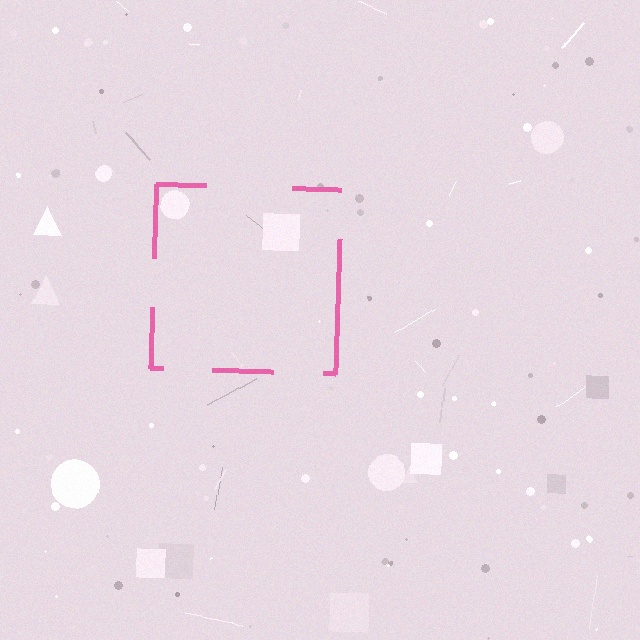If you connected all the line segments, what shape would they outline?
They would outline a square.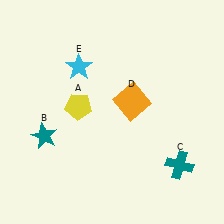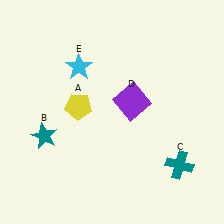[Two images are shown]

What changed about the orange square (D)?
In Image 1, D is orange. In Image 2, it changed to purple.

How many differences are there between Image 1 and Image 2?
There is 1 difference between the two images.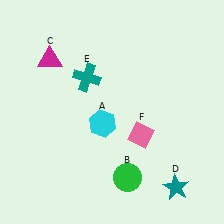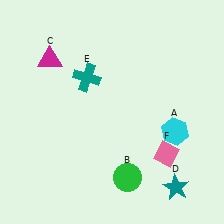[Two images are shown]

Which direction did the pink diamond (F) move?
The pink diamond (F) moved right.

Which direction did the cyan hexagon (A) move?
The cyan hexagon (A) moved right.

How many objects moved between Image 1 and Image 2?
2 objects moved between the two images.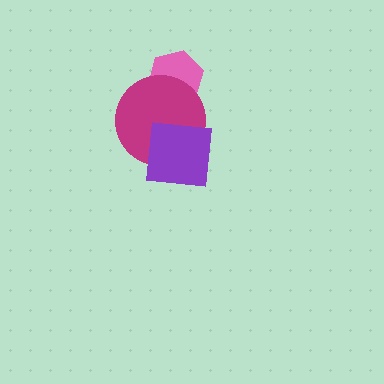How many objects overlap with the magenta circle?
2 objects overlap with the magenta circle.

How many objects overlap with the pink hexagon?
1 object overlaps with the pink hexagon.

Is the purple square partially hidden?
No, no other shape covers it.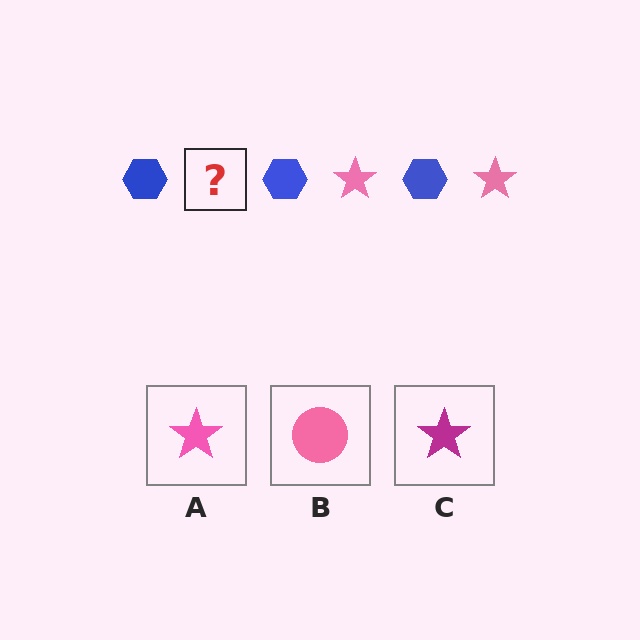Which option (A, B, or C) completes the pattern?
A.